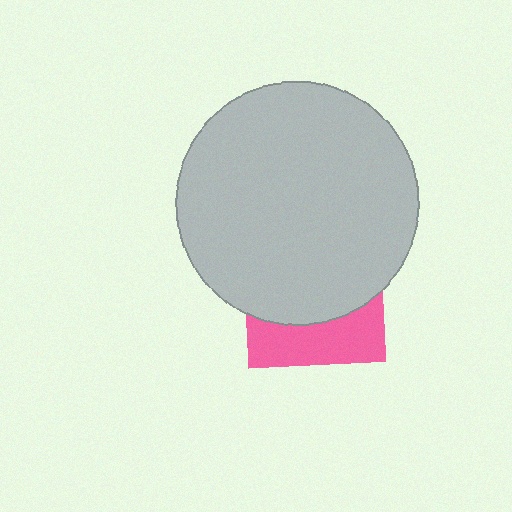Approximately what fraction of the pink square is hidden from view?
Roughly 66% of the pink square is hidden behind the light gray circle.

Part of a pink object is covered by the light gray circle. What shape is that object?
It is a square.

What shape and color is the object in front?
The object in front is a light gray circle.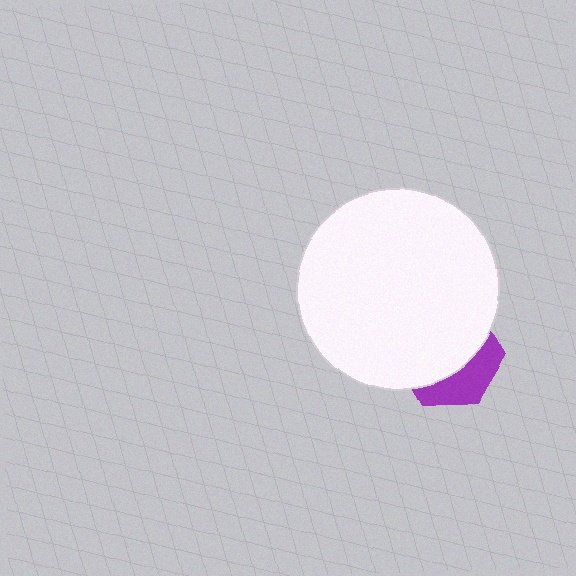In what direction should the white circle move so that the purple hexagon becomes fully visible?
The white circle should move up. That is the shortest direction to clear the overlap and leave the purple hexagon fully visible.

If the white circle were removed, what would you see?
You would see the complete purple hexagon.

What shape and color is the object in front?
The object in front is a white circle.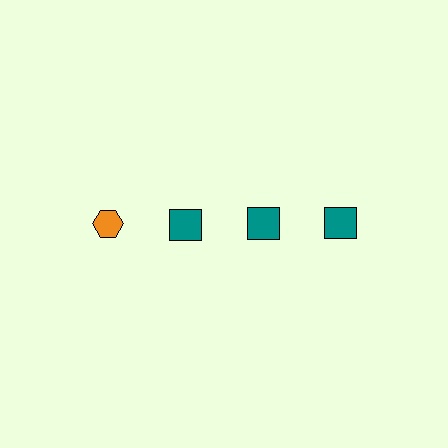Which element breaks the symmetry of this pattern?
The orange hexagon in the top row, leftmost column breaks the symmetry. All other shapes are teal squares.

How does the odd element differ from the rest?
It differs in both color (orange instead of teal) and shape (hexagon instead of square).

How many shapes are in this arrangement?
There are 4 shapes arranged in a grid pattern.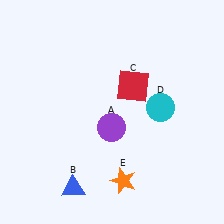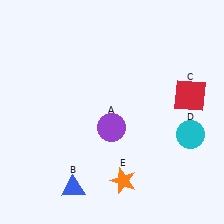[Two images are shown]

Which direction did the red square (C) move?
The red square (C) moved right.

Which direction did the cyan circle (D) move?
The cyan circle (D) moved right.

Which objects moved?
The objects that moved are: the red square (C), the cyan circle (D).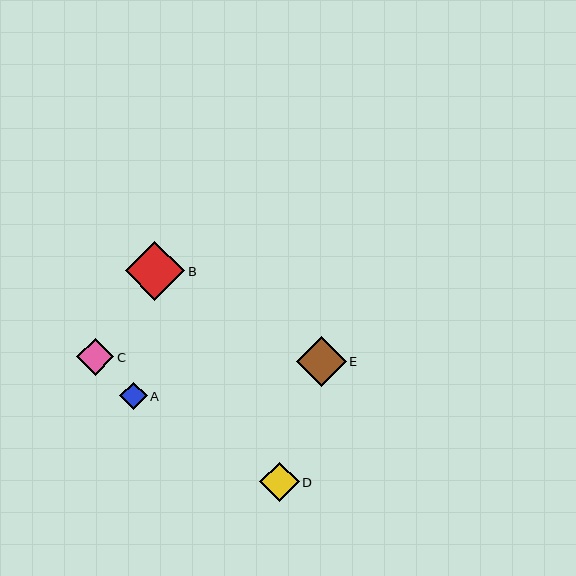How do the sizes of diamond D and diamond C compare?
Diamond D and diamond C are approximately the same size.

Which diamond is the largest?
Diamond B is the largest with a size of approximately 59 pixels.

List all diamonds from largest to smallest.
From largest to smallest: B, E, D, C, A.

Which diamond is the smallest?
Diamond A is the smallest with a size of approximately 27 pixels.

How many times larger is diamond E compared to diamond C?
Diamond E is approximately 1.3 times the size of diamond C.